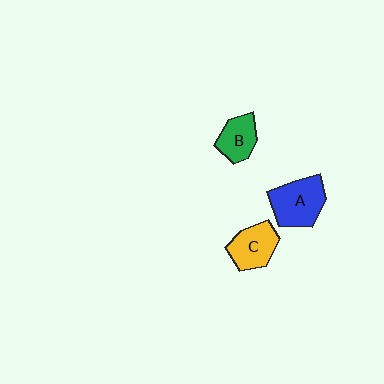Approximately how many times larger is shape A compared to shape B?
Approximately 1.5 times.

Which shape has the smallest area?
Shape B (green).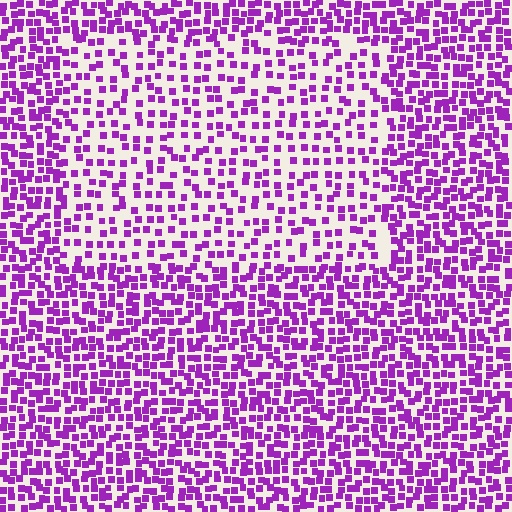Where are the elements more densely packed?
The elements are more densely packed outside the rectangle boundary.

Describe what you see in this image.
The image contains small purple elements arranged at two different densities. A rectangle-shaped region is visible where the elements are less densely packed than the surrounding area.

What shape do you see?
I see a rectangle.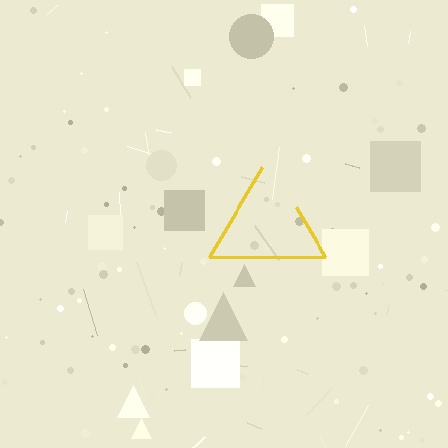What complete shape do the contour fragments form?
The contour fragments form a triangle.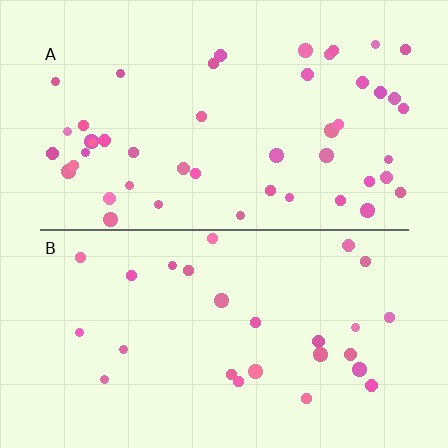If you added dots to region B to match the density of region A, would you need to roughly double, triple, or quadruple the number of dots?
Approximately double.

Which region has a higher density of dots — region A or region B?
A (the top).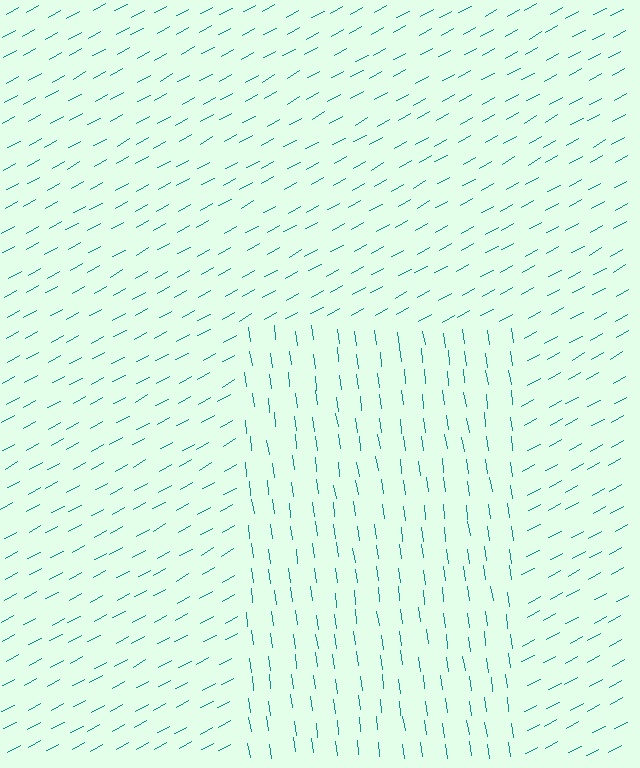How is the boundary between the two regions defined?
The boundary is defined purely by a change in line orientation (approximately 69 degrees difference). All lines are the same color and thickness.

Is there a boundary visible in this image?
Yes, there is a texture boundary formed by a change in line orientation.